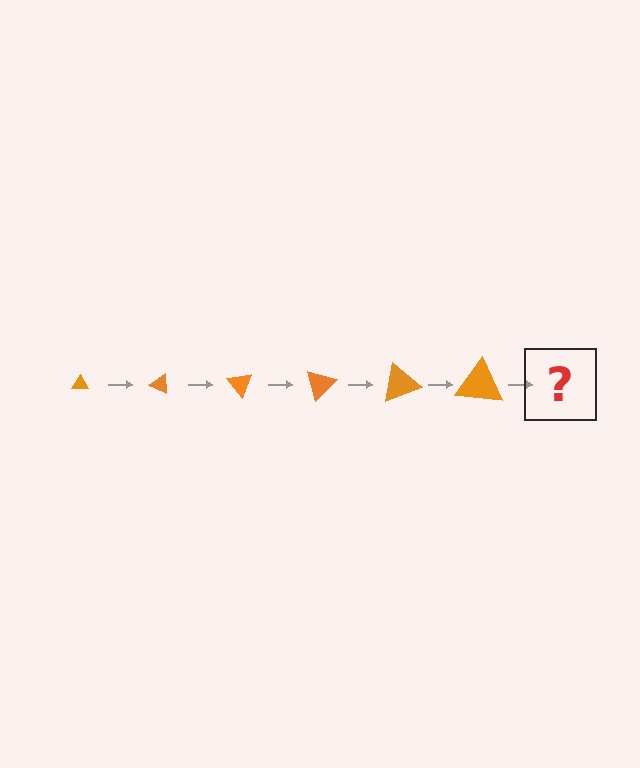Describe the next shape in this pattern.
It should be a triangle, larger than the previous one and rotated 150 degrees from the start.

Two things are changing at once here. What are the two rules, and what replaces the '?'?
The two rules are that the triangle grows larger each step and it rotates 25 degrees each step. The '?' should be a triangle, larger than the previous one and rotated 150 degrees from the start.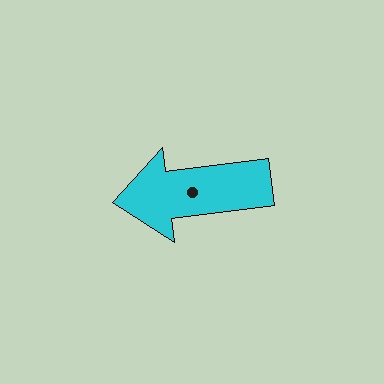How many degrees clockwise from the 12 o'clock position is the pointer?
Approximately 263 degrees.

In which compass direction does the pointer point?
West.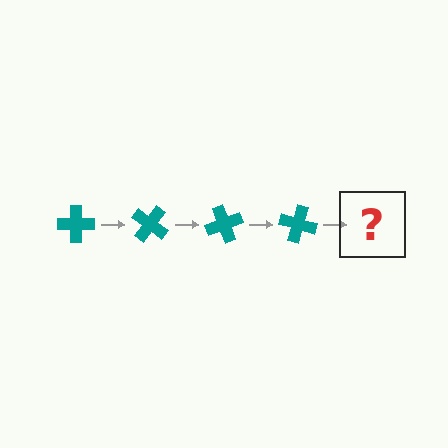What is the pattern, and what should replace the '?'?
The pattern is that the cross rotates 35 degrees each step. The '?' should be a teal cross rotated 140 degrees.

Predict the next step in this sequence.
The next step is a teal cross rotated 140 degrees.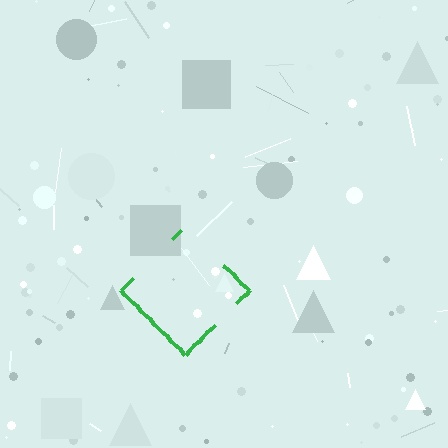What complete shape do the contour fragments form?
The contour fragments form a diamond.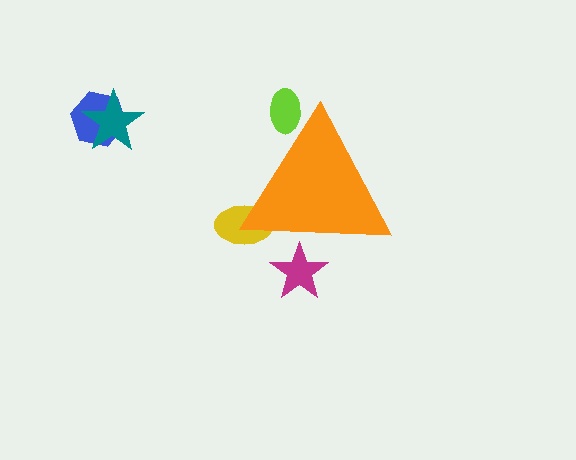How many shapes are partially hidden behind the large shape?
3 shapes are partially hidden.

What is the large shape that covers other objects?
An orange triangle.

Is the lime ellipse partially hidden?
Yes, the lime ellipse is partially hidden behind the orange triangle.